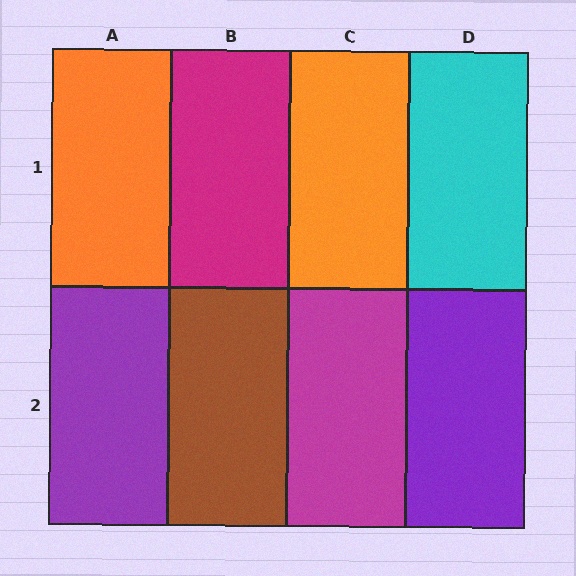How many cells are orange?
2 cells are orange.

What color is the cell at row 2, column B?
Brown.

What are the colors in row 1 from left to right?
Orange, magenta, orange, cyan.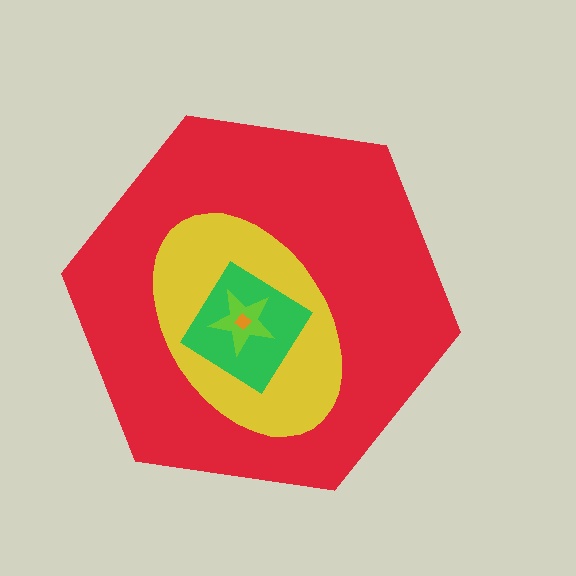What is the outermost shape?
The red hexagon.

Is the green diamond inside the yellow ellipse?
Yes.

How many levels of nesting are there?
5.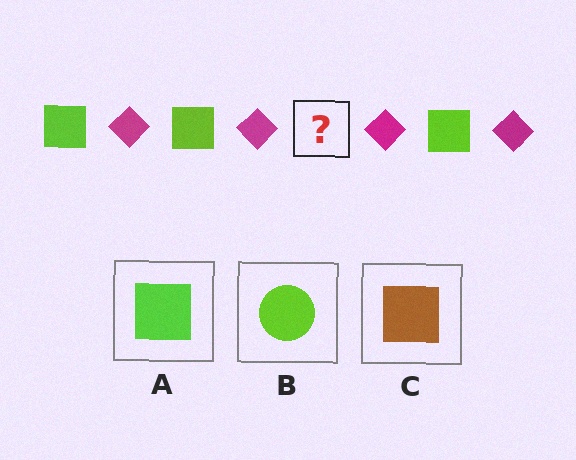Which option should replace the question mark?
Option A.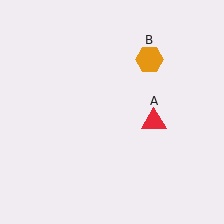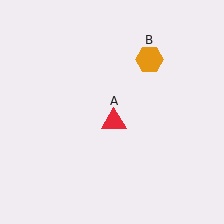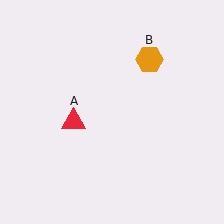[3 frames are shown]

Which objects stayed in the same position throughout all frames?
Orange hexagon (object B) remained stationary.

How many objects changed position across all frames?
1 object changed position: red triangle (object A).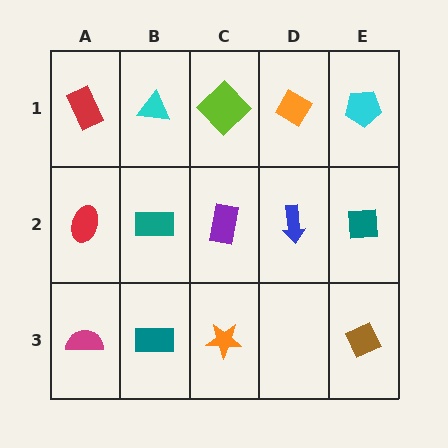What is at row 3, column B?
A teal rectangle.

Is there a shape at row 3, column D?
No, that cell is empty.